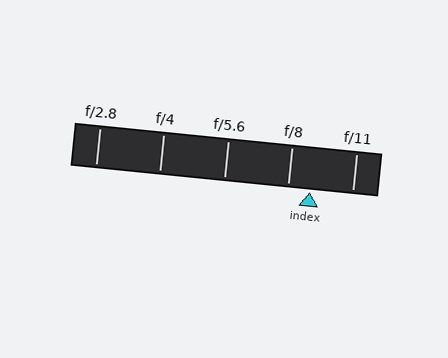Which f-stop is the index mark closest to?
The index mark is closest to f/8.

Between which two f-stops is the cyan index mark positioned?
The index mark is between f/8 and f/11.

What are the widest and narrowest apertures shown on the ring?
The widest aperture shown is f/2.8 and the narrowest is f/11.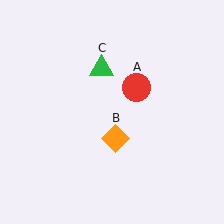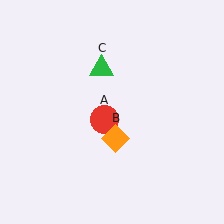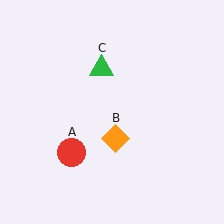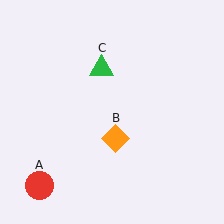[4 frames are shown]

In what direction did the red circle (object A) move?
The red circle (object A) moved down and to the left.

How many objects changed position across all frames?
1 object changed position: red circle (object A).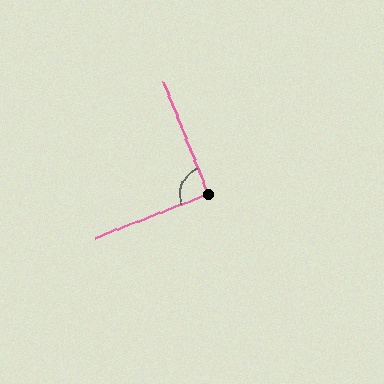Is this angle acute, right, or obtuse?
It is approximately a right angle.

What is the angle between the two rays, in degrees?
Approximately 89 degrees.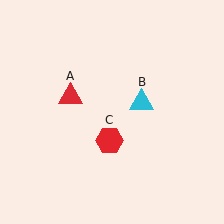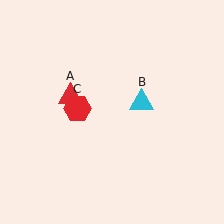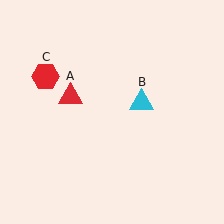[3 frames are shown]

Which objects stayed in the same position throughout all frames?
Red triangle (object A) and cyan triangle (object B) remained stationary.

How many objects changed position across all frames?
1 object changed position: red hexagon (object C).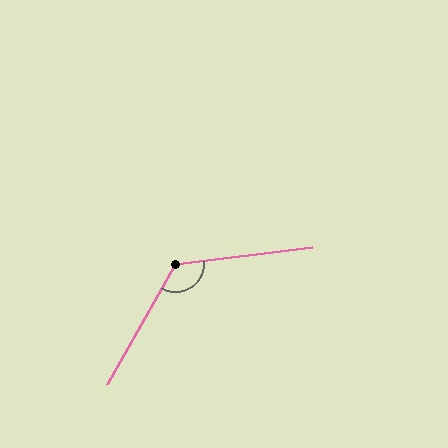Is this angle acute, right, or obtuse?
It is obtuse.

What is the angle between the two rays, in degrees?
Approximately 126 degrees.